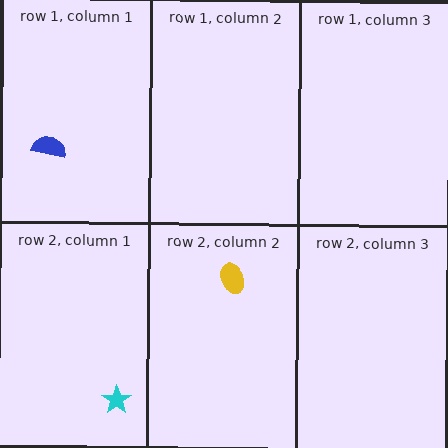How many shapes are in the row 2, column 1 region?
1.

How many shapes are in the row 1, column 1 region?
1.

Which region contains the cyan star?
The row 2, column 1 region.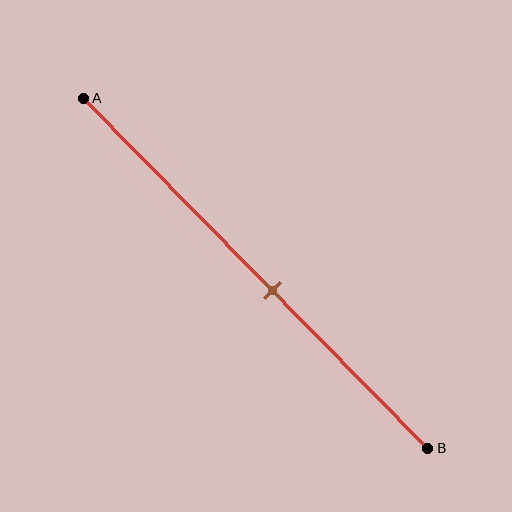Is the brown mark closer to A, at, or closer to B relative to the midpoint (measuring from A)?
The brown mark is closer to point B than the midpoint of segment AB.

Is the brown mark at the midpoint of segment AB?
No, the mark is at about 55% from A, not at the 50% midpoint.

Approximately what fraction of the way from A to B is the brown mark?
The brown mark is approximately 55% of the way from A to B.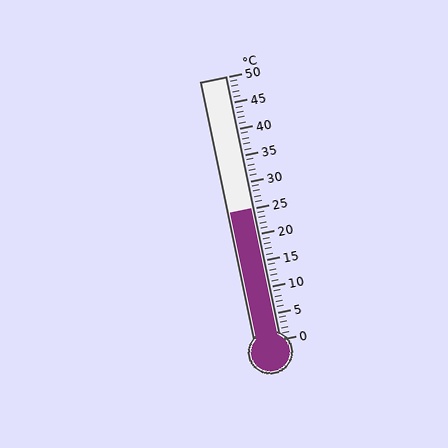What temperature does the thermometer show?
The thermometer shows approximately 25°C.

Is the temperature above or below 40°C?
The temperature is below 40°C.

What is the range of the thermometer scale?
The thermometer scale ranges from 0°C to 50°C.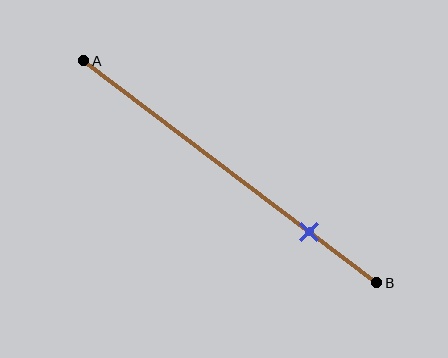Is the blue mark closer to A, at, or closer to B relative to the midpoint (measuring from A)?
The blue mark is closer to point B than the midpoint of segment AB.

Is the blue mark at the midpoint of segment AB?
No, the mark is at about 75% from A, not at the 50% midpoint.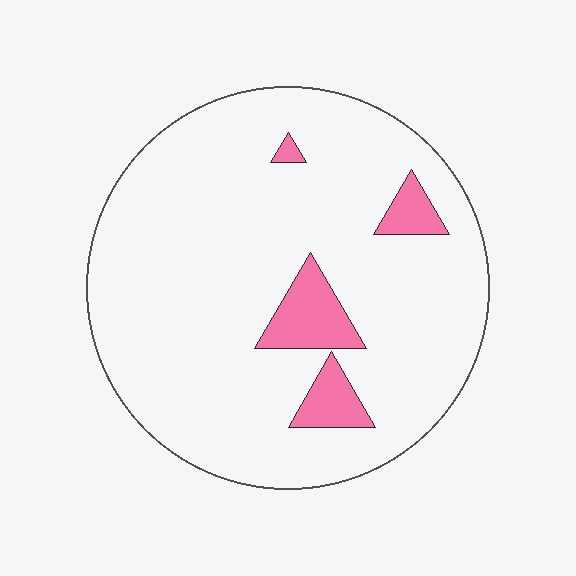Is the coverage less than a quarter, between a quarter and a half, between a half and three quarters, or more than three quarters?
Less than a quarter.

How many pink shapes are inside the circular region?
4.